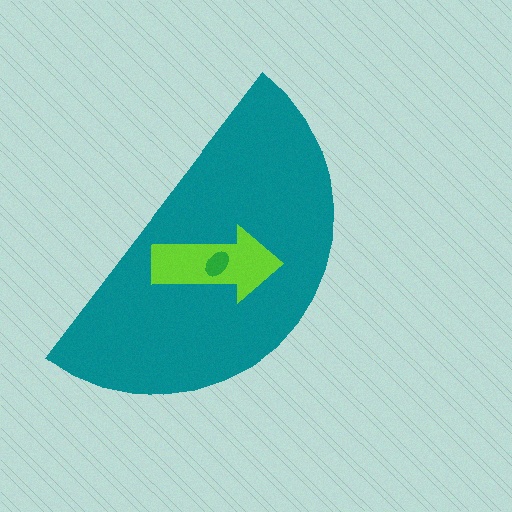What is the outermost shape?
The teal semicircle.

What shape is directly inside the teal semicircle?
The lime arrow.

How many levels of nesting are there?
3.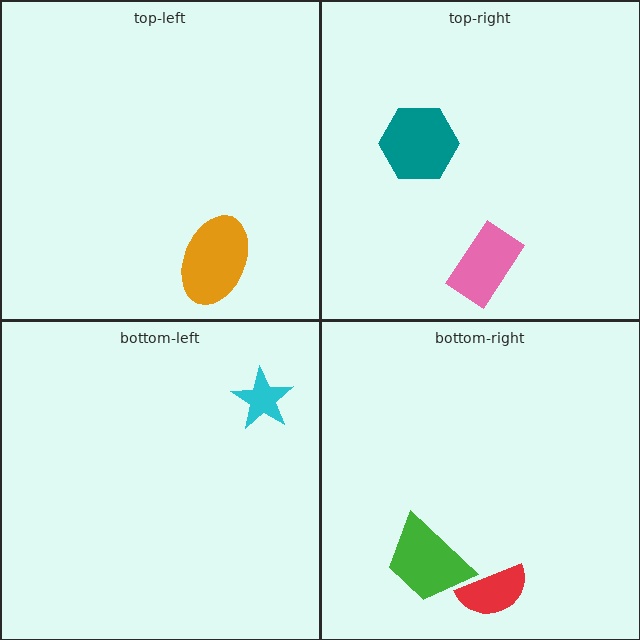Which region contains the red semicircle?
The bottom-right region.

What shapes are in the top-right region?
The teal hexagon, the pink rectangle.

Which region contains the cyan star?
The bottom-left region.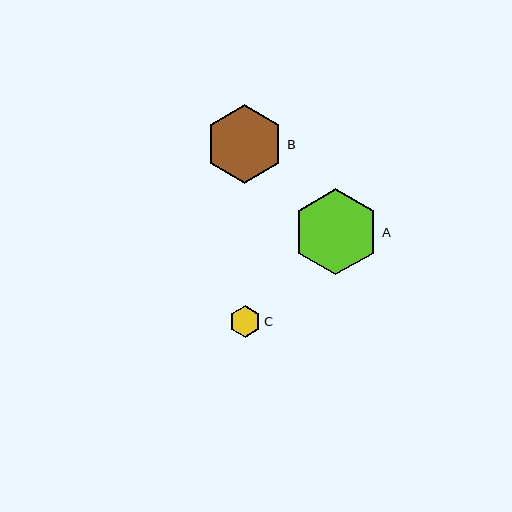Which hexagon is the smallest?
Hexagon C is the smallest with a size of approximately 31 pixels.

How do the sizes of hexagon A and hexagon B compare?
Hexagon A and hexagon B are approximately the same size.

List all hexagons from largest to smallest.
From largest to smallest: A, B, C.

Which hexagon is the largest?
Hexagon A is the largest with a size of approximately 86 pixels.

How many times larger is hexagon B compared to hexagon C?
Hexagon B is approximately 2.5 times the size of hexagon C.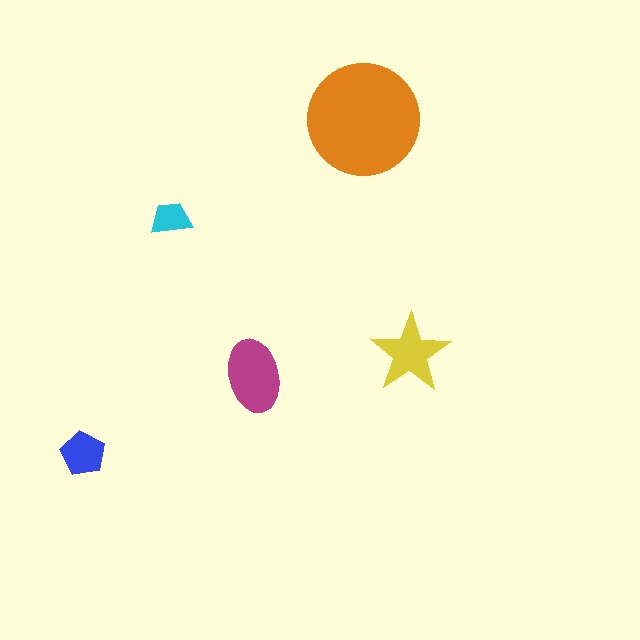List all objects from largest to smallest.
The orange circle, the magenta ellipse, the yellow star, the blue pentagon, the cyan trapezoid.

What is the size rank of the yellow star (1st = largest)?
3rd.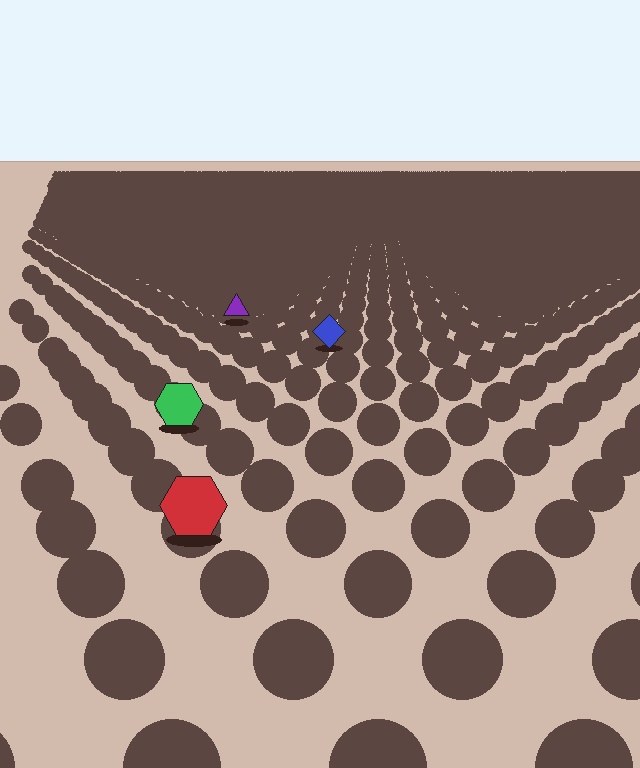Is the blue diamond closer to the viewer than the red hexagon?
No. The red hexagon is closer — you can tell from the texture gradient: the ground texture is coarser near it.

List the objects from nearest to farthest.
From nearest to farthest: the red hexagon, the green hexagon, the blue diamond, the purple triangle.